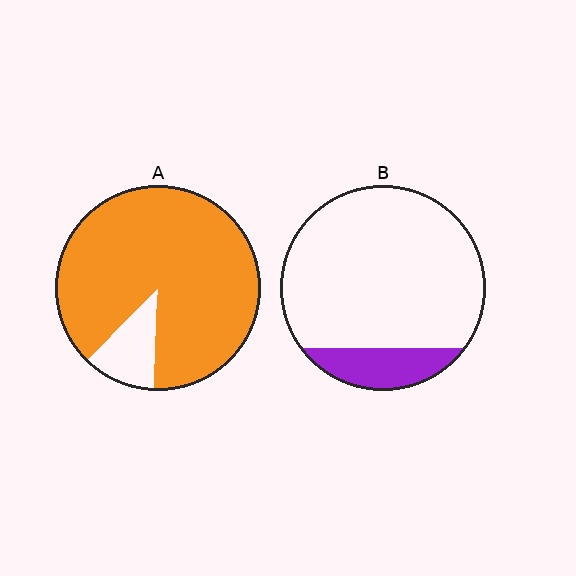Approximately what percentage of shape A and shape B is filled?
A is approximately 90% and B is approximately 15%.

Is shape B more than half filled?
No.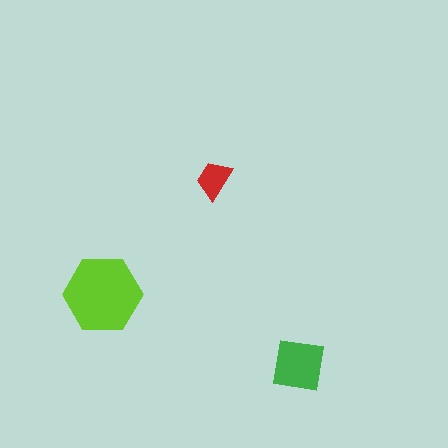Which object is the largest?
The lime hexagon.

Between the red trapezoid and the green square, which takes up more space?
The green square.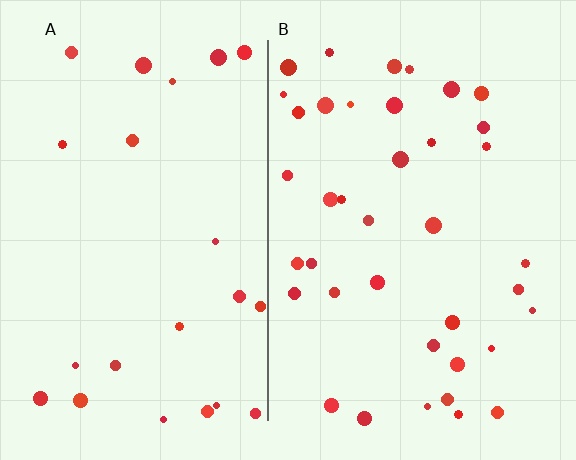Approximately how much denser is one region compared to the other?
Approximately 1.7× — region B over region A.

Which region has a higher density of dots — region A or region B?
B (the right).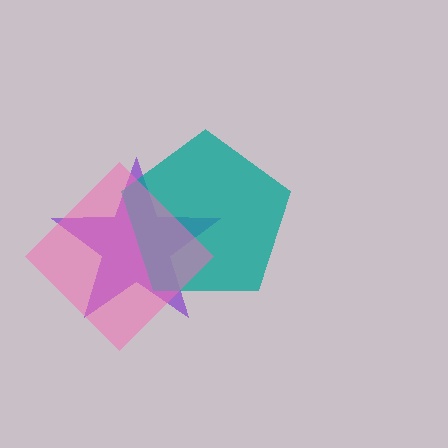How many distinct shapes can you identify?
There are 3 distinct shapes: a purple star, a teal pentagon, a pink diamond.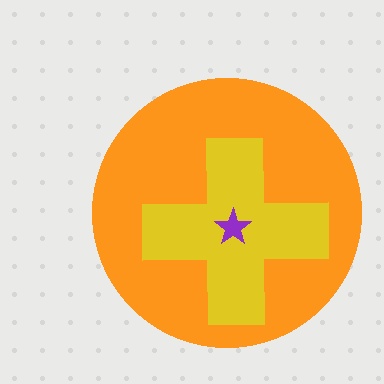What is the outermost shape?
The orange circle.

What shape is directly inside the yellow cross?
The purple star.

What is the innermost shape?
The purple star.